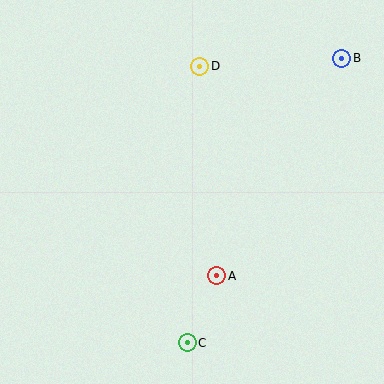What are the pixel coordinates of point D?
Point D is at (200, 66).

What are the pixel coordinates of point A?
Point A is at (217, 276).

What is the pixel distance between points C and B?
The distance between C and B is 324 pixels.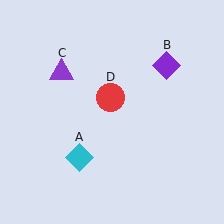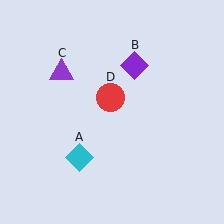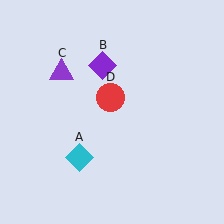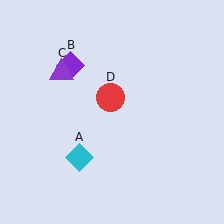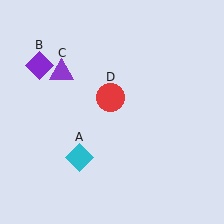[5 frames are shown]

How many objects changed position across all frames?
1 object changed position: purple diamond (object B).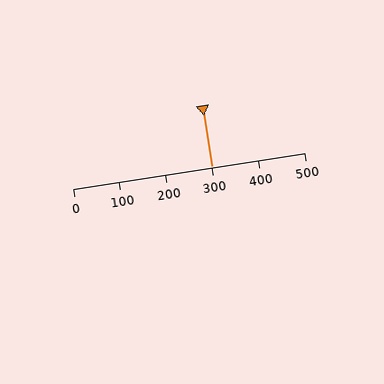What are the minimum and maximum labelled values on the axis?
The axis runs from 0 to 500.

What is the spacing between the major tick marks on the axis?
The major ticks are spaced 100 apart.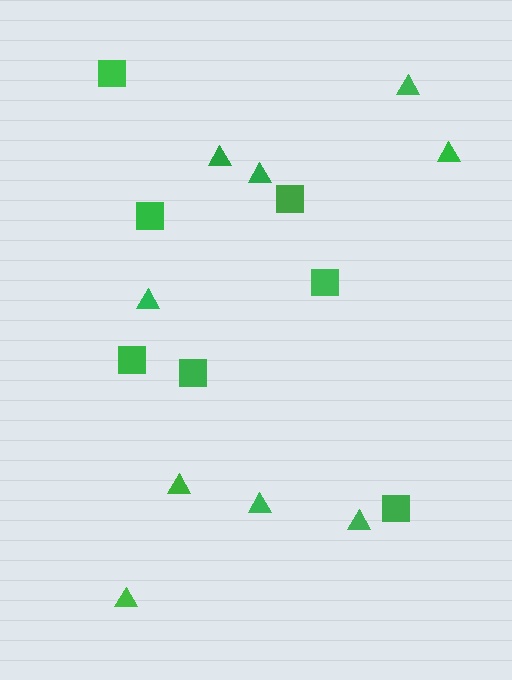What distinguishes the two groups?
There are 2 groups: one group of squares (7) and one group of triangles (9).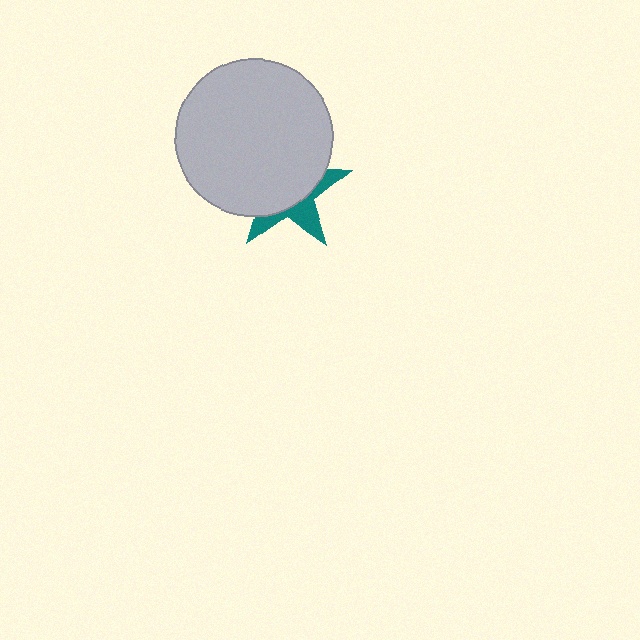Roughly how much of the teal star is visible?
A small part of it is visible (roughly 34%).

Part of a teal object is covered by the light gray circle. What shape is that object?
It is a star.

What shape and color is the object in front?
The object in front is a light gray circle.